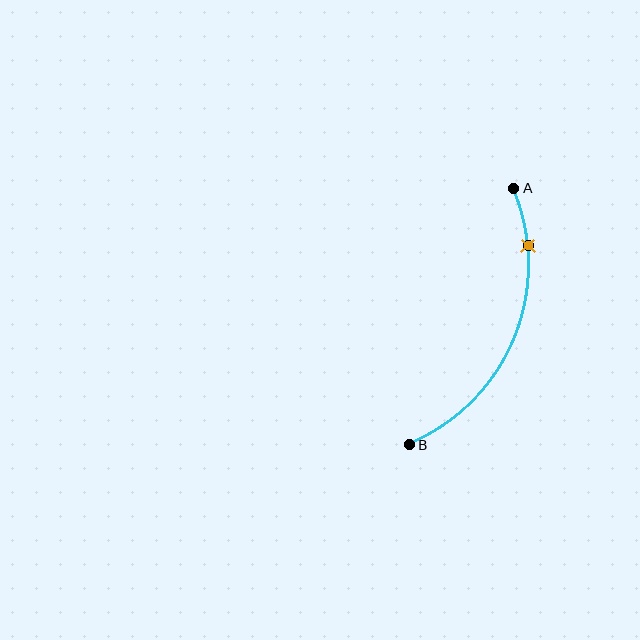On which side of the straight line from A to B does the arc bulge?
The arc bulges to the right of the straight line connecting A and B.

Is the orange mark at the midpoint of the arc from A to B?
No. The orange mark lies on the arc but is closer to endpoint A. The arc midpoint would be at the point on the curve equidistant along the arc from both A and B.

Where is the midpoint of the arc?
The arc midpoint is the point on the curve farthest from the straight line joining A and B. It sits to the right of that line.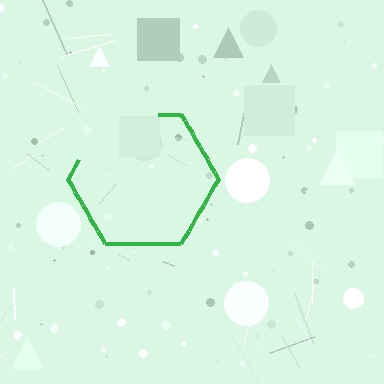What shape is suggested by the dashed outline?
The dashed outline suggests a hexagon.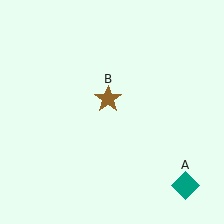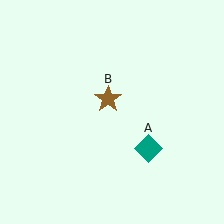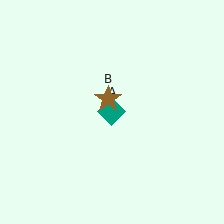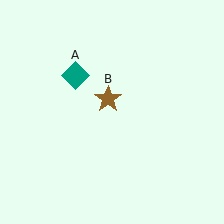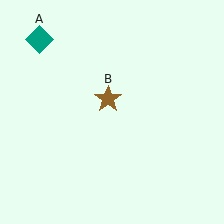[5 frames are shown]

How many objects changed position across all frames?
1 object changed position: teal diamond (object A).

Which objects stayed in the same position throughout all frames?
Brown star (object B) remained stationary.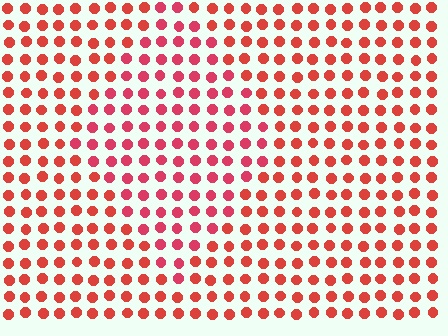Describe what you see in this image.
The image is filled with small red elements in a uniform arrangement. A diamond-shaped region is visible where the elements are tinted to a slightly different hue, forming a subtle color boundary.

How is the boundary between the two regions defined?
The boundary is defined purely by a slight shift in hue (about 18 degrees). Spacing, size, and orientation are identical on both sides.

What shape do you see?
I see a diamond.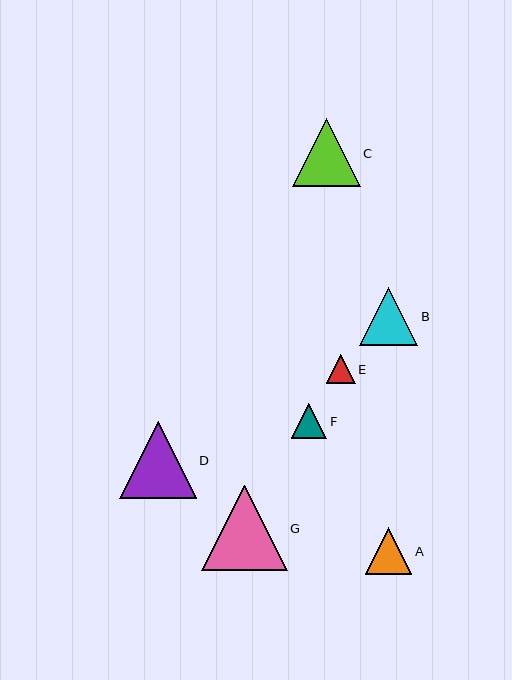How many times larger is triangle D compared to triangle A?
Triangle D is approximately 1.7 times the size of triangle A.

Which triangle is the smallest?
Triangle E is the smallest with a size of approximately 29 pixels.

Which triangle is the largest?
Triangle G is the largest with a size of approximately 86 pixels.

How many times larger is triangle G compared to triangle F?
Triangle G is approximately 2.4 times the size of triangle F.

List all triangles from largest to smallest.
From largest to smallest: G, D, C, B, A, F, E.